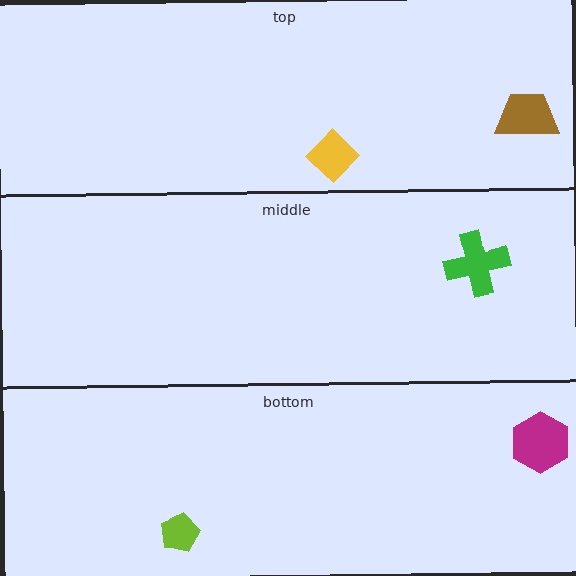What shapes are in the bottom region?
The magenta hexagon, the lime pentagon.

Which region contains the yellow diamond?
The top region.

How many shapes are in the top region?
2.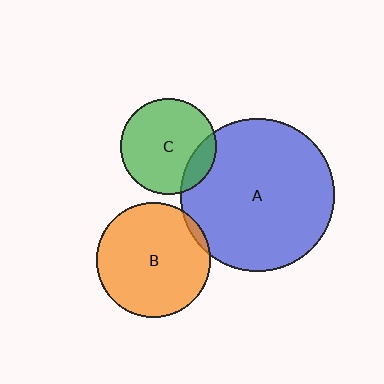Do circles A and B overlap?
Yes.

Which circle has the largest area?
Circle A (blue).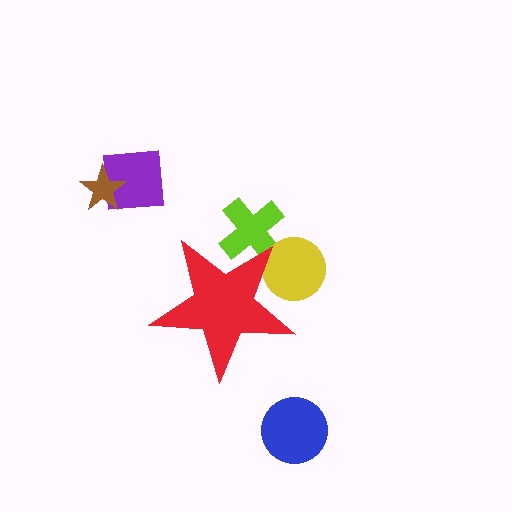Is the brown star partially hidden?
No, the brown star is fully visible.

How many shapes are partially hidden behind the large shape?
2 shapes are partially hidden.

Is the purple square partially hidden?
No, the purple square is fully visible.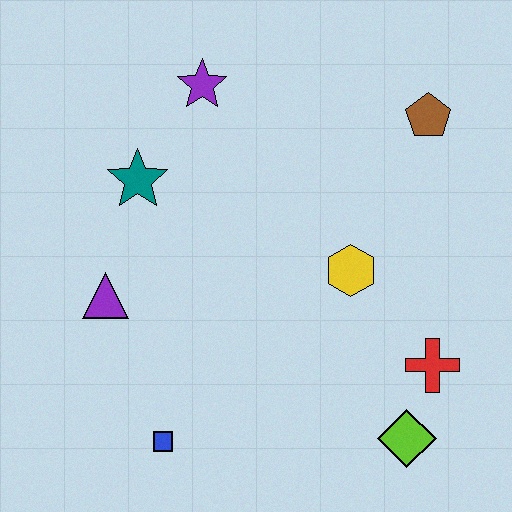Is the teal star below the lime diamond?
No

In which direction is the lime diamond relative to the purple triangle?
The lime diamond is to the right of the purple triangle.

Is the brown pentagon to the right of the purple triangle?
Yes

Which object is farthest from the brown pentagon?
The blue square is farthest from the brown pentagon.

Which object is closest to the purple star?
The teal star is closest to the purple star.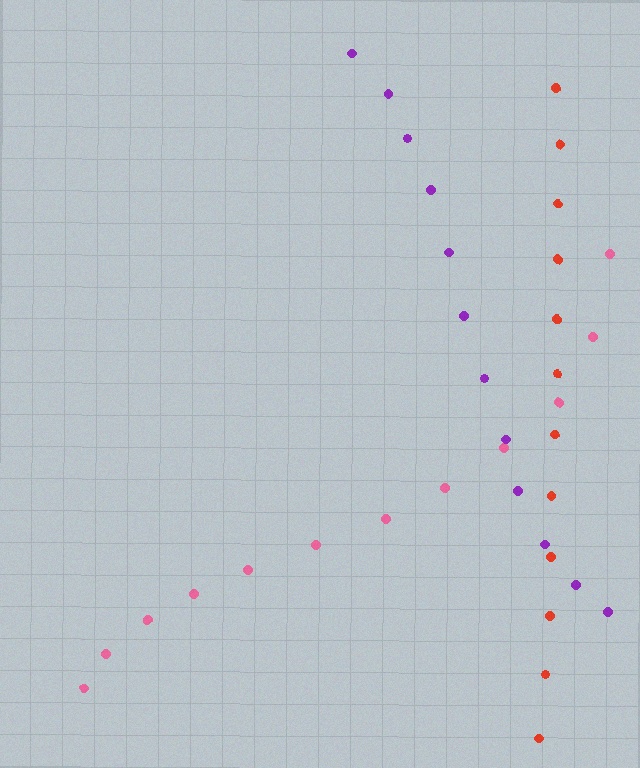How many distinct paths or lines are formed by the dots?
There are 3 distinct paths.